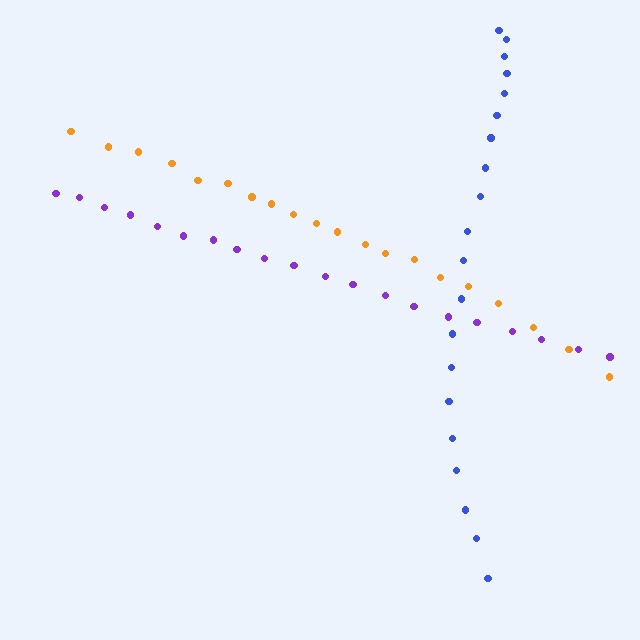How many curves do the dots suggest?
There are 3 distinct paths.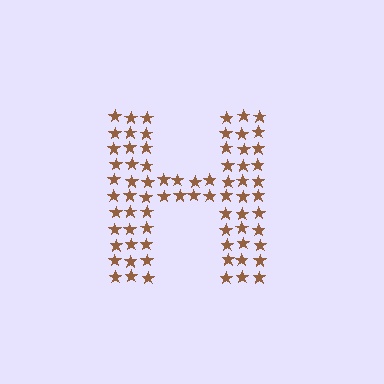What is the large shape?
The large shape is the letter H.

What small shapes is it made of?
It is made of small stars.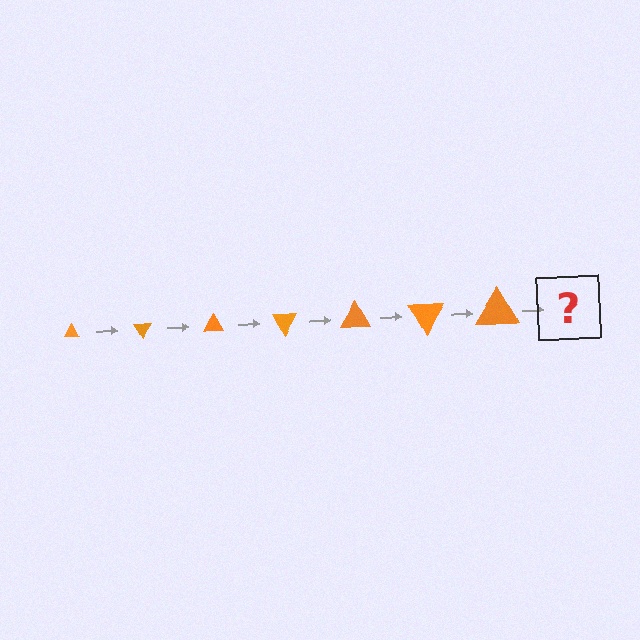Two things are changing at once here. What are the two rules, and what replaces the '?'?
The two rules are that the triangle grows larger each step and it rotates 60 degrees each step. The '?' should be a triangle, larger than the previous one and rotated 420 degrees from the start.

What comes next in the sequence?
The next element should be a triangle, larger than the previous one and rotated 420 degrees from the start.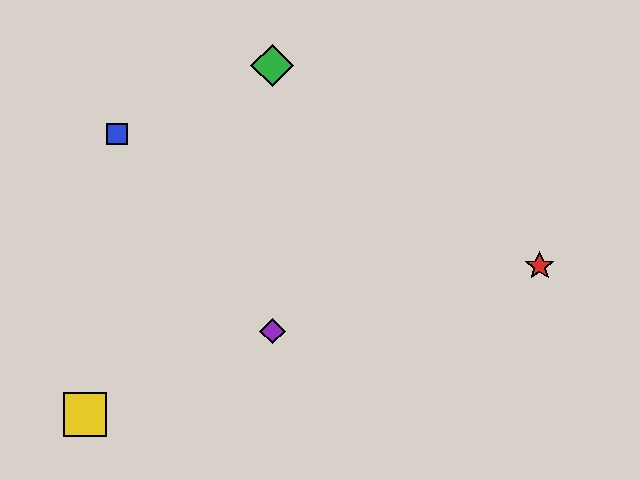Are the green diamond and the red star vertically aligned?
No, the green diamond is at x≈272 and the red star is at x≈540.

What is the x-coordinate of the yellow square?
The yellow square is at x≈85.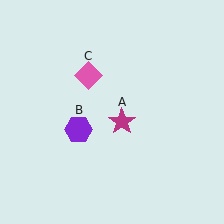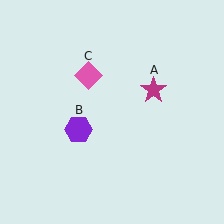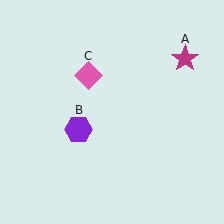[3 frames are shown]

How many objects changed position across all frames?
1 object changed position: magenta star (object A).